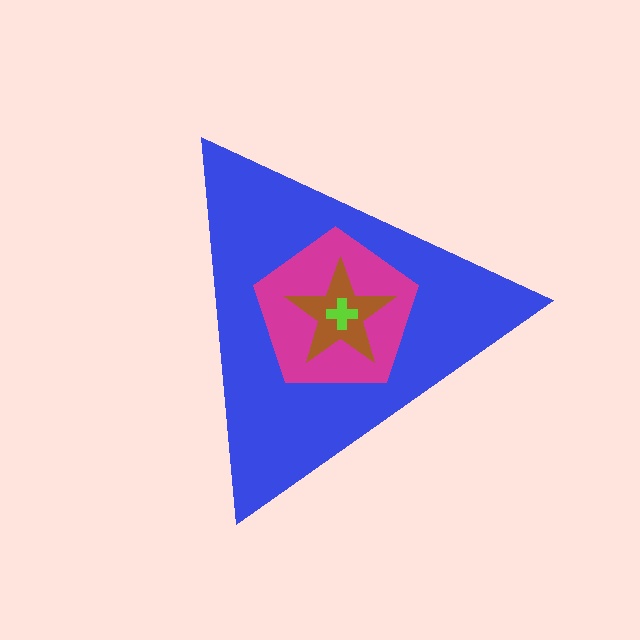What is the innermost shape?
The lime cross.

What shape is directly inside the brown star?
The lime cross.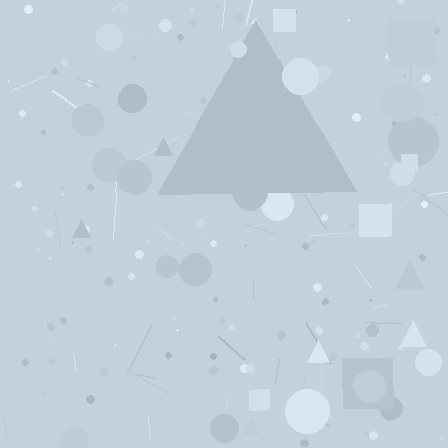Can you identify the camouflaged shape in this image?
The camouflaged shape is a triangle.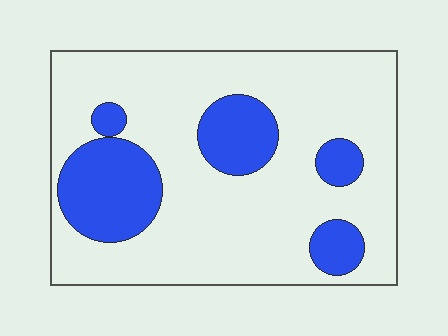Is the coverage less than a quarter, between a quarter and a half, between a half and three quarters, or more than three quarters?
Less than a quarter.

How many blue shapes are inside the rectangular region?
5.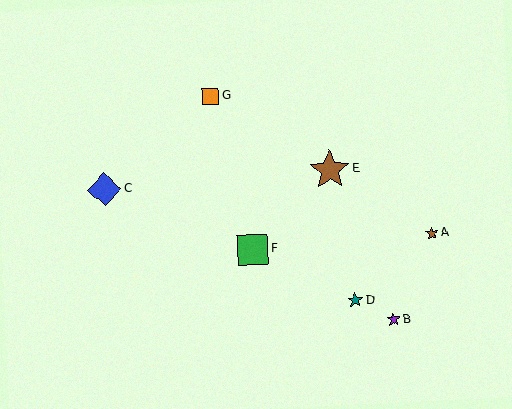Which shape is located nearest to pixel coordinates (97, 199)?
The blue diamond (labeled C) at (104, 189) is nearest to that location.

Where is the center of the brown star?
The center of the brown star is at (432, 233).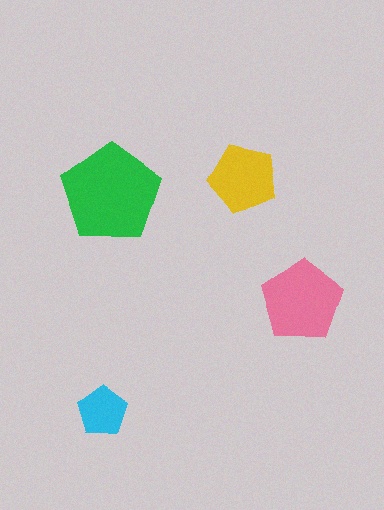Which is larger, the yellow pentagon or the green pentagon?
The green one.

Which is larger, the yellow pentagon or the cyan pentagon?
The yellow one.